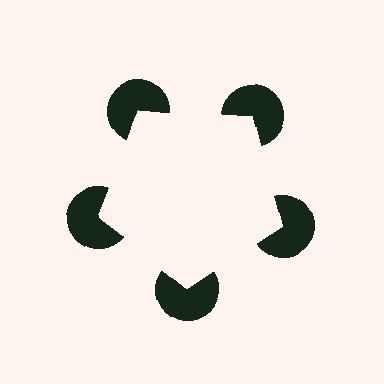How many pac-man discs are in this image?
There are 5 — one at each vertex of the illusory pentagon.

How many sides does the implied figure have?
5 sides.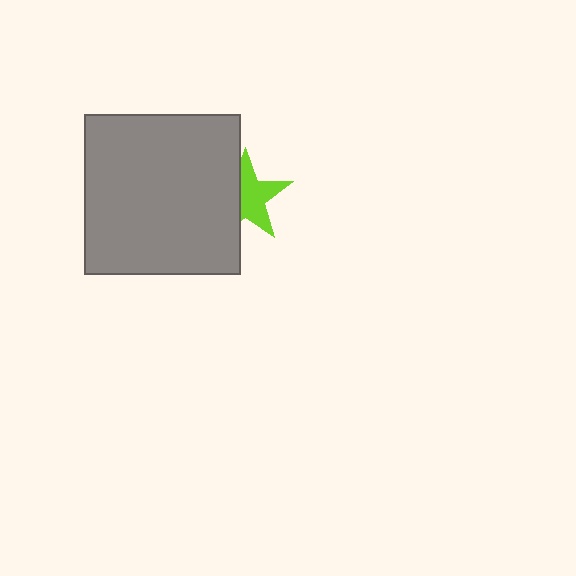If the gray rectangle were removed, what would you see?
You would see the complete lime star.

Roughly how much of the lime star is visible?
About half of it is visible (roughly 59%).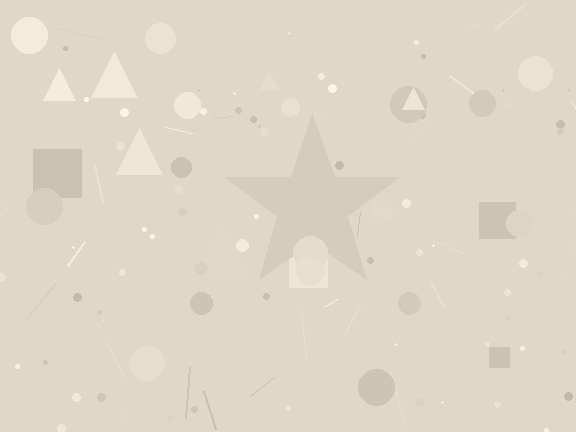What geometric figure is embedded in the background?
A star is embedded in the background.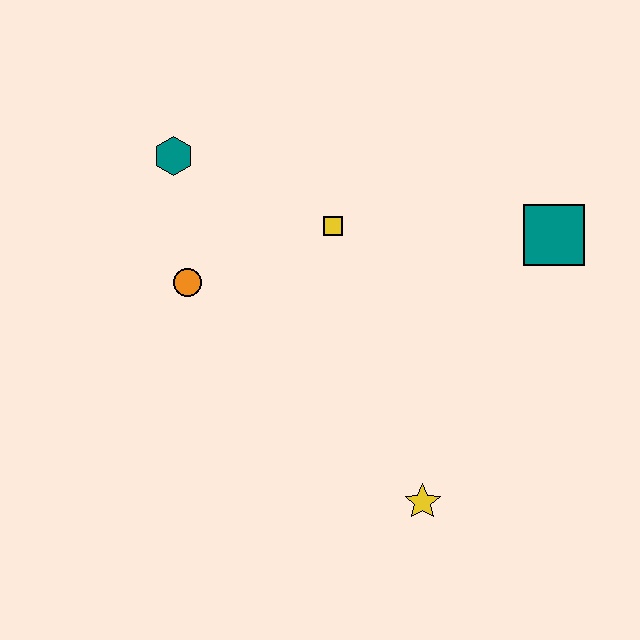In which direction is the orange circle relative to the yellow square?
The orange circle is to the left of the yellow square.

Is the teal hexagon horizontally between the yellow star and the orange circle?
No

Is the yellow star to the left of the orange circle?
No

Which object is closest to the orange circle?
The teal hexagon is closest to the orange circle.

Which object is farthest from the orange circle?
The teal square is farthest from the orange circle.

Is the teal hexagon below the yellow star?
No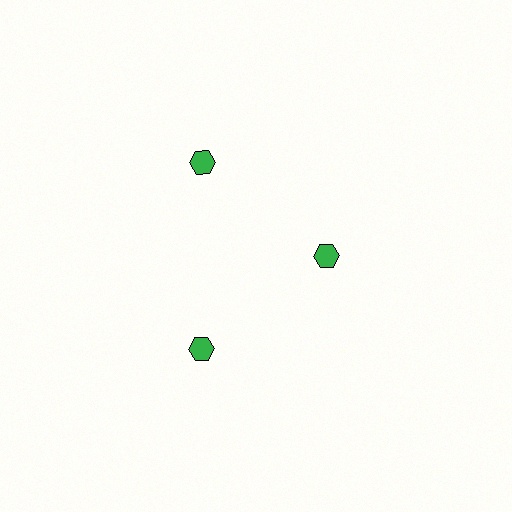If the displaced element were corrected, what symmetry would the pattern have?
It would have 3-fold rotational symmetry — the pattern would map onto itself every 120 degrees.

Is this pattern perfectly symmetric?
No. The 3 green hexagons are arranged in a ring, but one element near the 3 o'clock position is pulled inward toward the center, breaking the 3-fold rotational symmetry.